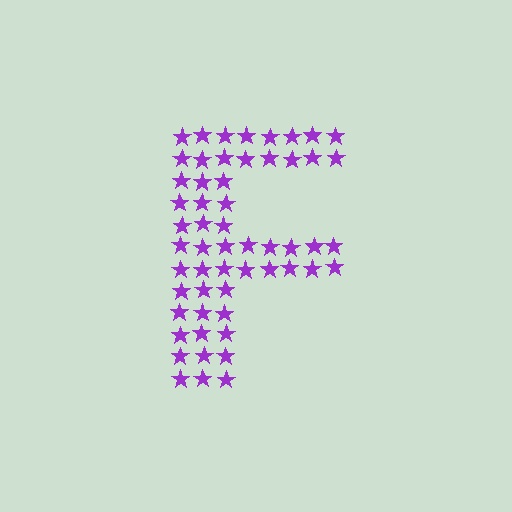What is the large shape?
The large shape is the letter F.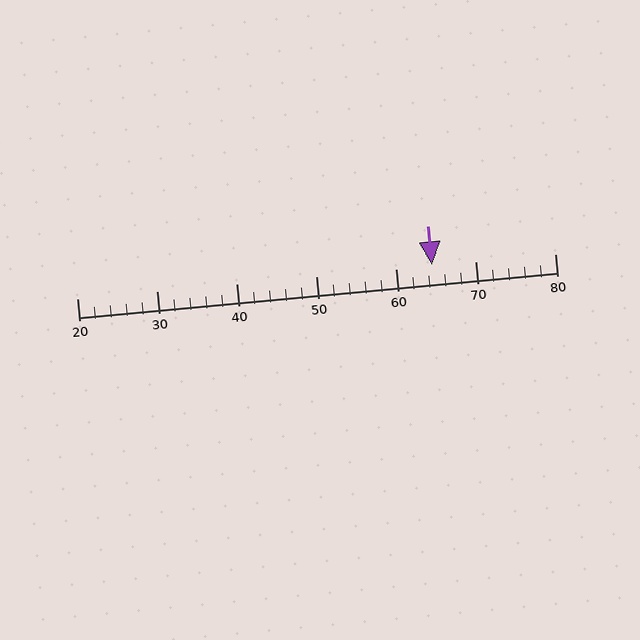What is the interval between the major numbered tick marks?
The major tick marks are spaced 10 units apart.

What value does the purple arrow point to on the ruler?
The purple arrow points to approximately 64.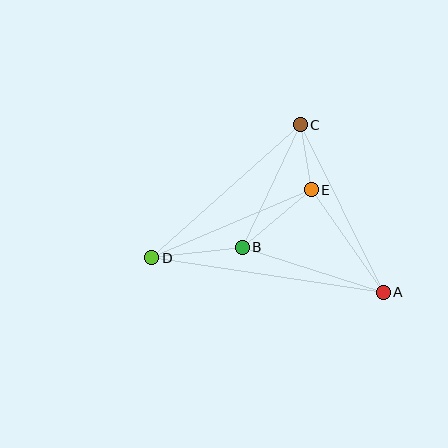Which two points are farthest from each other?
Points A and D are farthest from each other.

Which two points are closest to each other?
Points C and E are closest to each other.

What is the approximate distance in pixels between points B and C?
The distance between B and C is approximately 136 pixels.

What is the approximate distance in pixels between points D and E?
The distance between D and E is approximately 174 pixels.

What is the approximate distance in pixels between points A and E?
The distance between A and E is approximately 126 pixels.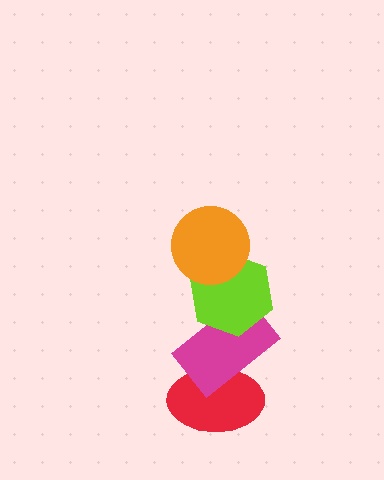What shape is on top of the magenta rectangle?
The lime hexagon is on top of the magenta rectangle.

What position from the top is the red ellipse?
The red ellipse is 4th from the top.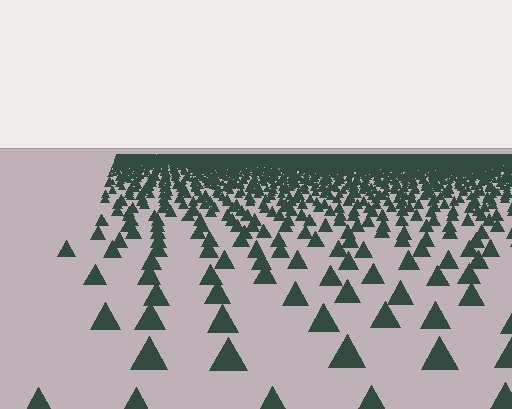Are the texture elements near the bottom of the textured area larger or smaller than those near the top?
Larger. Near the bottom, elements are closer to the viewer and appear at a bigger on-screen size.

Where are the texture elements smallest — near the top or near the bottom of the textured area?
Near the top.